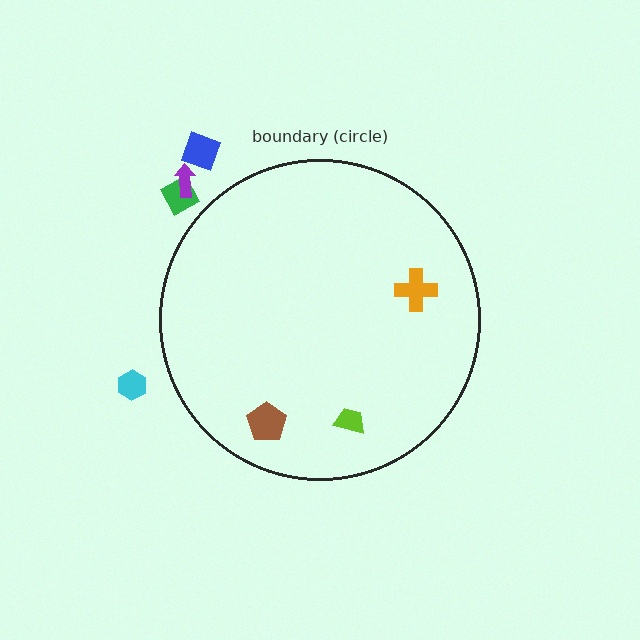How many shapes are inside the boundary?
3 inside, 4 outside.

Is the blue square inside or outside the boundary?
Outside.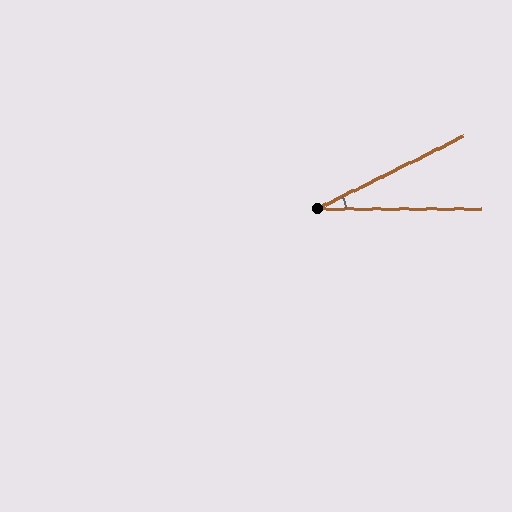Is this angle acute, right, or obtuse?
It is acute.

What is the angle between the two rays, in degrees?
Approximately 26 degrees.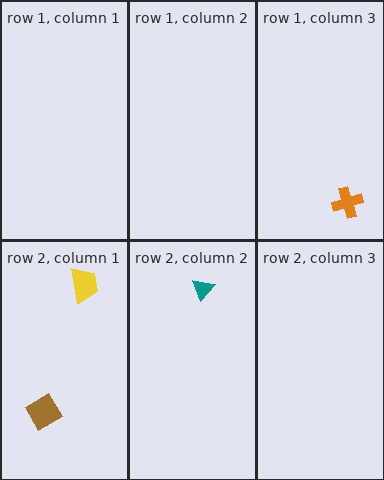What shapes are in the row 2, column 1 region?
The yellow trapezoid, the brown diamond.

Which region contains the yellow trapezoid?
The row 2, column 1 region.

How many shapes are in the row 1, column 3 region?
1.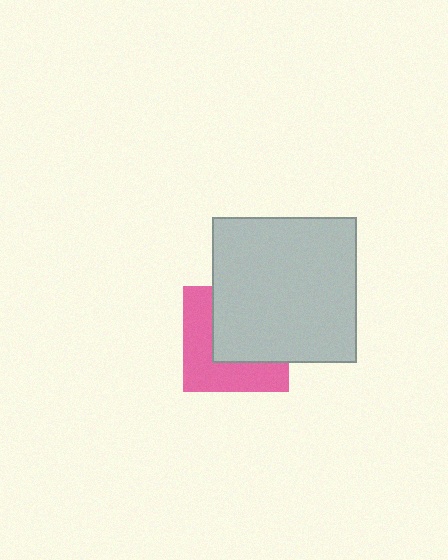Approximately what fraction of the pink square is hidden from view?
Roughly 54% of the pink square is hidden behind the light gray square.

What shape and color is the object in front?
The object in front is a light gray square.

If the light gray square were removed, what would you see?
You would see the complete pink square.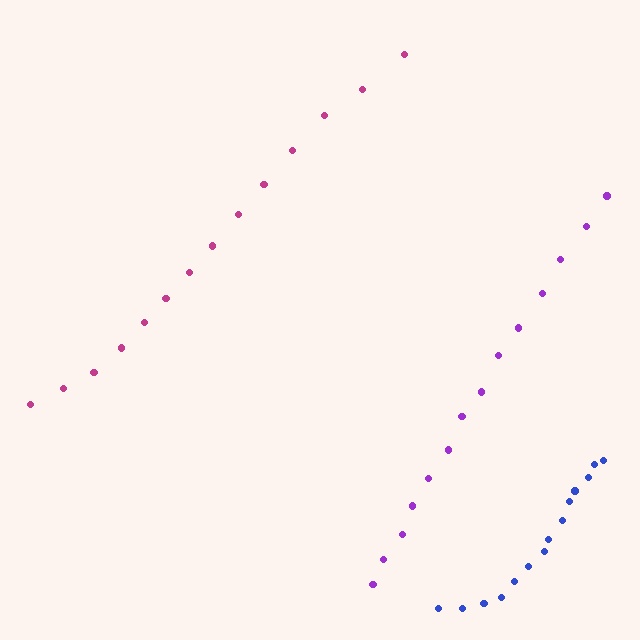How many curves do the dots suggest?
There are 3 distinct paths.